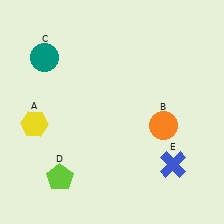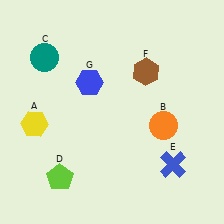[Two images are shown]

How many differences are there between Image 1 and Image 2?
There are 2 differences between the two images.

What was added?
A brown hexagon (F), a blue hexagon (G) were added in Image 2.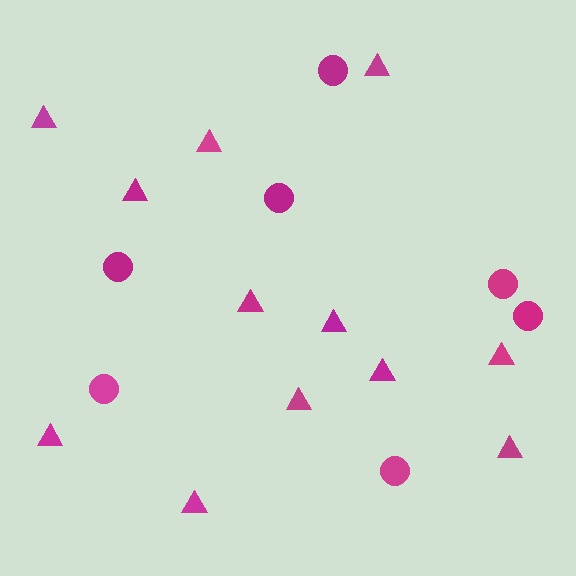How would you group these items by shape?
There are 2 groups: one group of circles (7) and one group of triangles (12).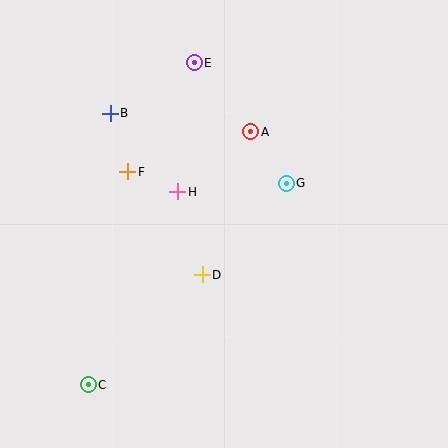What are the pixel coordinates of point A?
Point A is at (251, 132).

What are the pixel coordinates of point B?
Point B is at (110, 113).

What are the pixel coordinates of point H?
Point H is at (178, 192).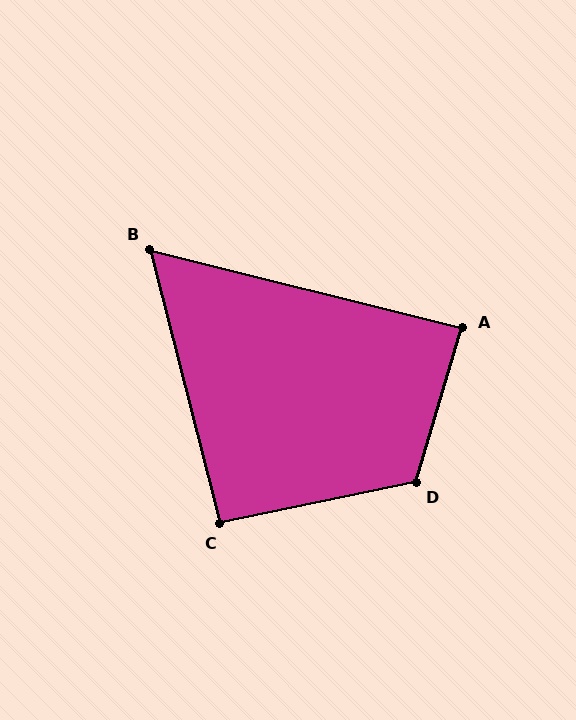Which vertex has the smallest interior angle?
B, at approximately 62 degrees.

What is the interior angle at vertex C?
Approximately 93 degrees (approximately right).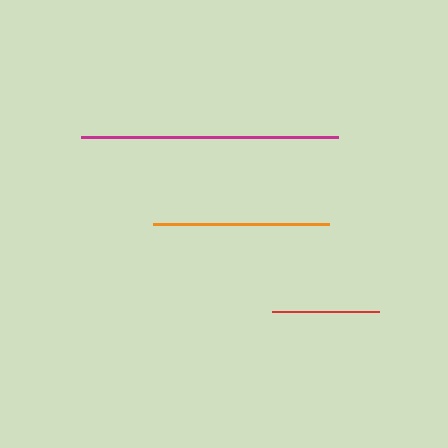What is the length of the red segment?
The red segment is approximately 107 pixels long.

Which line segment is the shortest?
The red line is the shortest at approximately 107 pixels.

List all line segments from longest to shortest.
From longest to shortest: magenta, orange, red.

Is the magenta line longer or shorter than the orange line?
The magenta line is longer than the orange line.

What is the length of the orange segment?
The orange segment is approximately 176 pixels long.